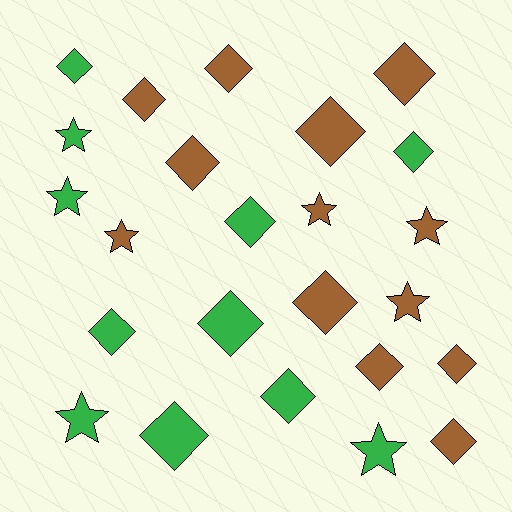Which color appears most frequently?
Brown, with 13 objects.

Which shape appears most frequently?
Diamond, with 16 objects.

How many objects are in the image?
There are 24 objects.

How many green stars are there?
There are 4 green stars.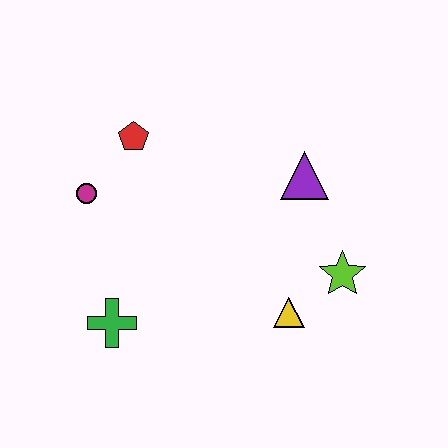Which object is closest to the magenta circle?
The red pentagon is closest to the magenta circle.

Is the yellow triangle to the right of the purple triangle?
No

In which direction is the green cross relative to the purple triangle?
The green cross is to the left of the purple triangle.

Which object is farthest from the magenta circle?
The lime star is farthest from the magenta circle.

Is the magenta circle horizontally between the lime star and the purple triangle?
No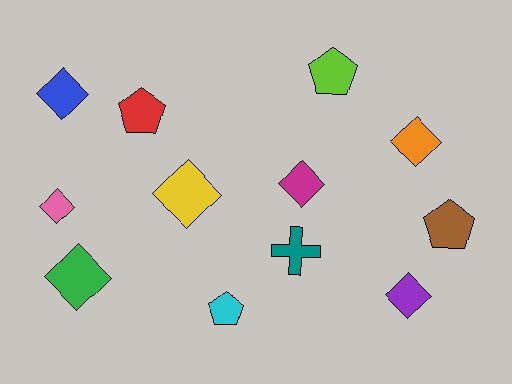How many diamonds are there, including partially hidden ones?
There are 7 diamonds.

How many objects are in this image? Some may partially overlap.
There are 12 objects.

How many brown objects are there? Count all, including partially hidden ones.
There is 1 brown object.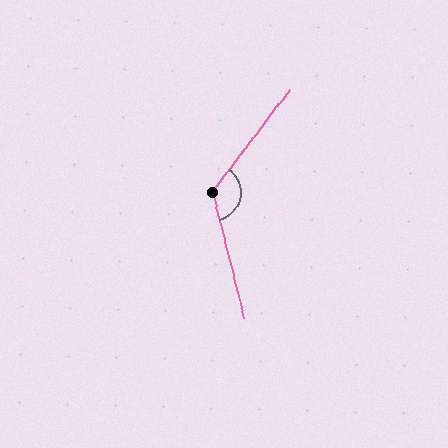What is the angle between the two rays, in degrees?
Approximately 129 degrees.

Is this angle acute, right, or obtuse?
It is obtuse.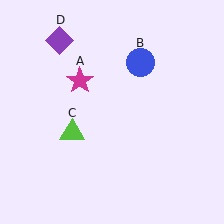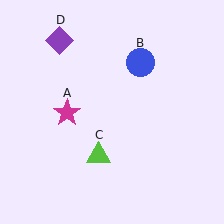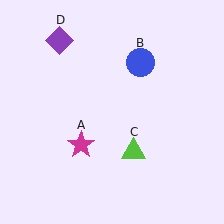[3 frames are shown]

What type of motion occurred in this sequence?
The magenta star (object A), lime triangle (object C) rotated counterclockwise around the center of the scene.